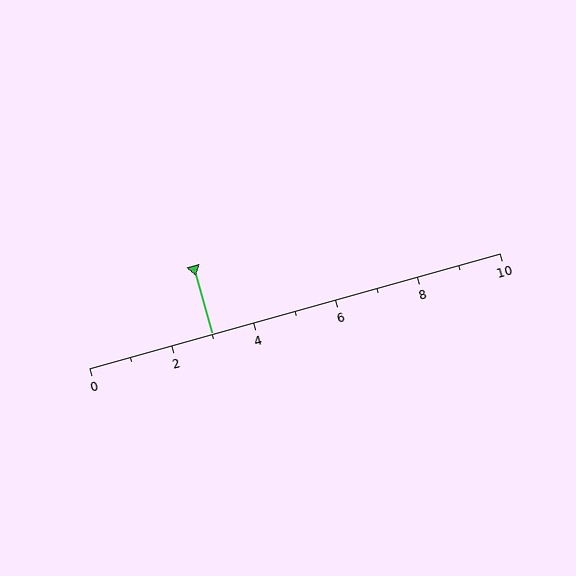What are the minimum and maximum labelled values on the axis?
The axis runs from 0 to 10.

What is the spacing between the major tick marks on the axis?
The major ticks are spaced 2 apart.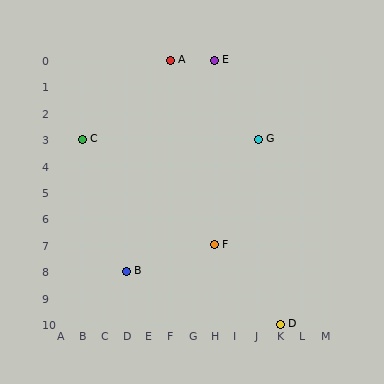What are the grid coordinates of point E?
Point E is at grid coordinates (H, 0).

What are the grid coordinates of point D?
Point D is at grid coordinates (K, 10).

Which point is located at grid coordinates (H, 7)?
Point F is at (H, 7).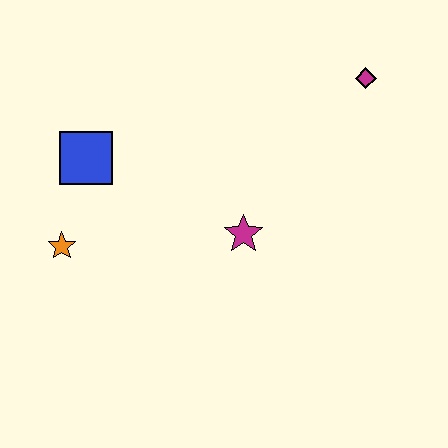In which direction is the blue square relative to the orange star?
The blue square is above the orange star.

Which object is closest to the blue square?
The orange star is closest to the blue square.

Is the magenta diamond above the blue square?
Yes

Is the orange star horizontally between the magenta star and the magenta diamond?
No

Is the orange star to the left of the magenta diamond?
Yes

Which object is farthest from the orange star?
The magenta diamond is farthest from the orange star.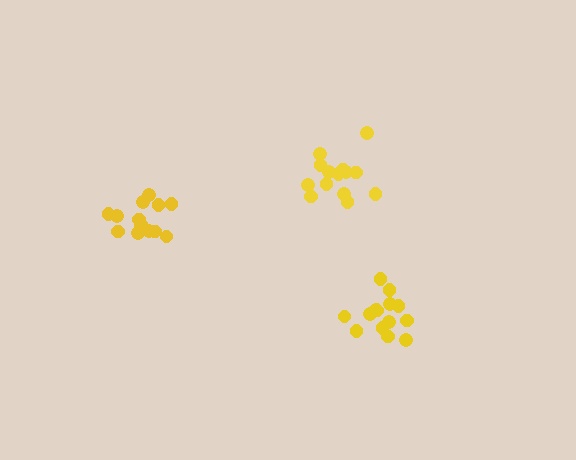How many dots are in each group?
Group 1: 14 dots, Group 2: 13 dots, Group 3: 15 dots (42 total).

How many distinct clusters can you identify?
There are 3 distinct clusters.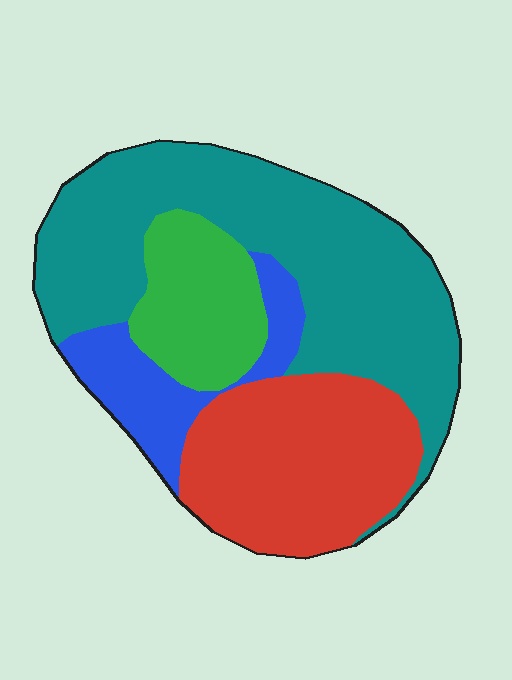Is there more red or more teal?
Teal.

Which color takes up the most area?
Teal, at roughly 45%.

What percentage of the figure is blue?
Blue takes up about one eighth (1/8) of the figure.